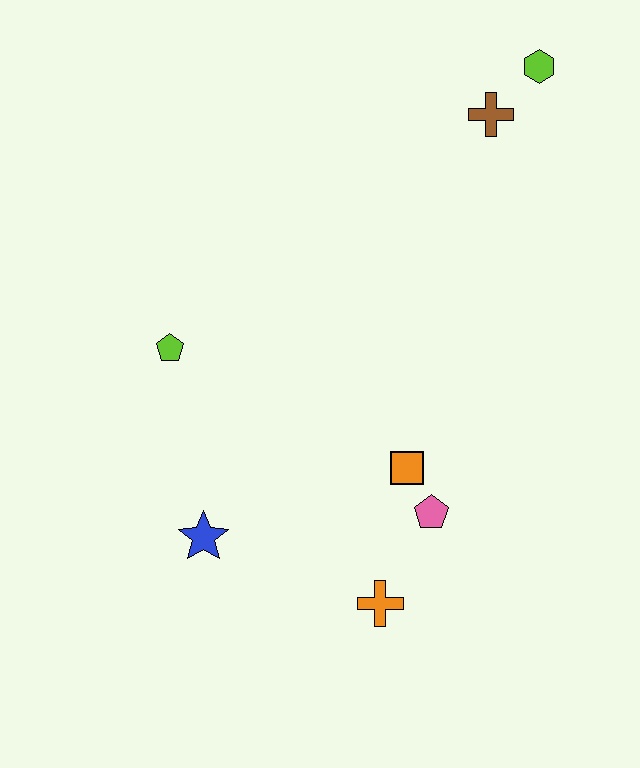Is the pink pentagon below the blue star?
No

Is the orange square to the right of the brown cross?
No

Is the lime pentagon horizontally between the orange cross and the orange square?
No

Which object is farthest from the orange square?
The lime hexagon is farthest from the orange square.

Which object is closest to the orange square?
The pink pentagon is closest to the orange square.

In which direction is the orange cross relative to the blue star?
The orange cross is to the right of the blue star.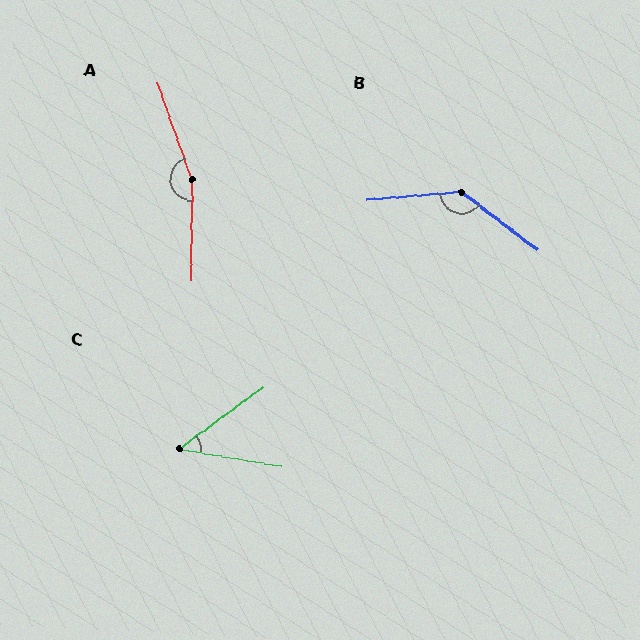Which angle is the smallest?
C, at approximately 46 degrees.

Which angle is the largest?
A, at approximately 160 degrees.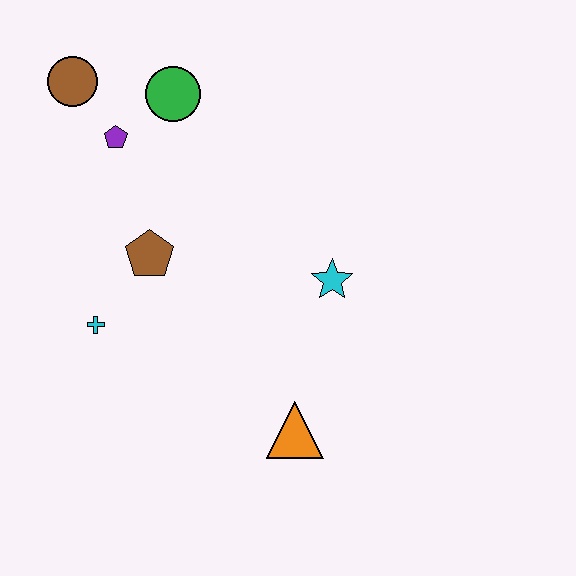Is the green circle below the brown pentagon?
No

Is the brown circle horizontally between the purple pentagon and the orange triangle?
No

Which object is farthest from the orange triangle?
The brown circle is farthest from the orange triangle.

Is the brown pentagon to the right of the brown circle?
Yes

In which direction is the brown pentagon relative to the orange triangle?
The brown pentagon is above the orange triangle.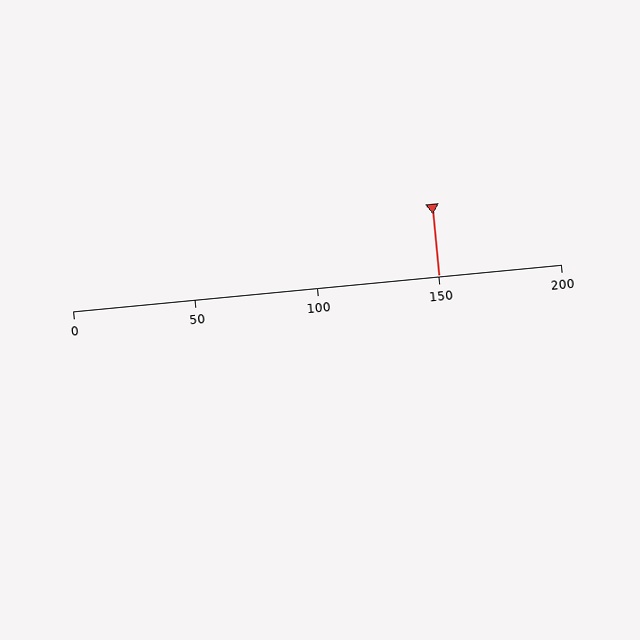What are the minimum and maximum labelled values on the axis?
The axis runs from 0 to 200.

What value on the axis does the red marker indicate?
The marker indicates approximately 150.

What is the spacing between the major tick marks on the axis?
The major ticks are spaced 50 apart.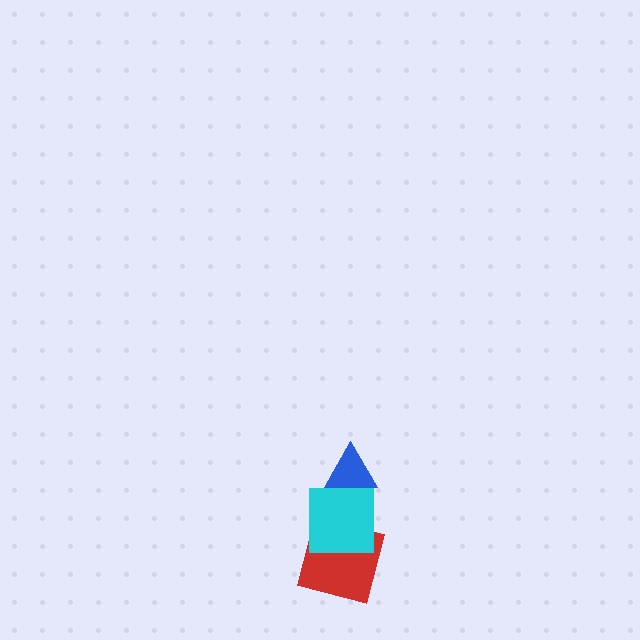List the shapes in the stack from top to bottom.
From top to bottom: the blue triangle, the cyan square, the red square.